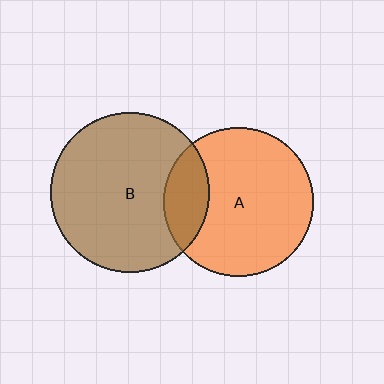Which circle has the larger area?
Circle B (brown).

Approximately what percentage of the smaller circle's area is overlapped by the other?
Approximately 20%.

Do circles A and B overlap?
Yes.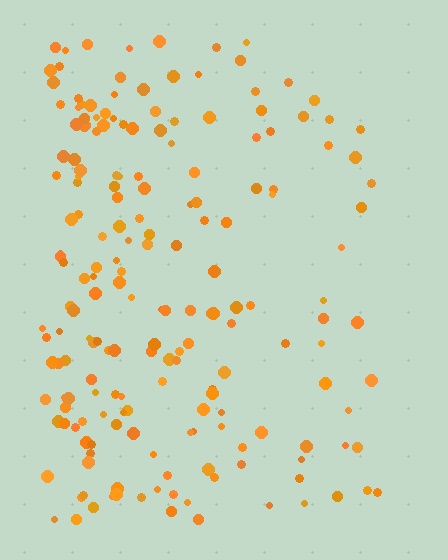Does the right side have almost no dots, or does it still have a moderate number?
Still a moderate number, just noticeably fewer than the left.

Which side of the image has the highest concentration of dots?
The left.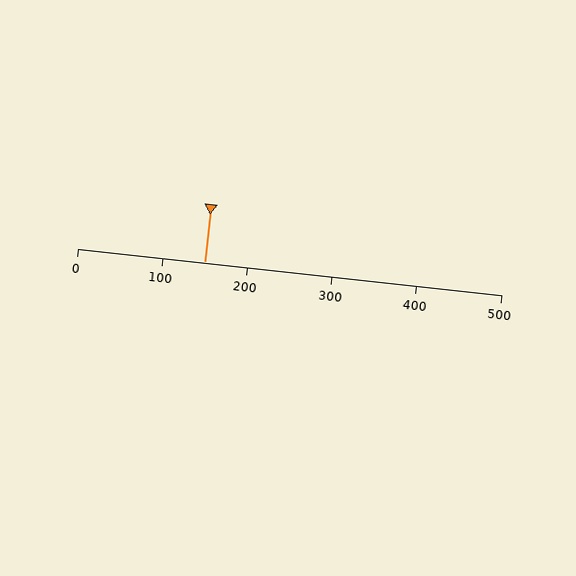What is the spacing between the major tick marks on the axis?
The major ticks are spaced 100 apart.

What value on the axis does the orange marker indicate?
The marker indicates approximately 150.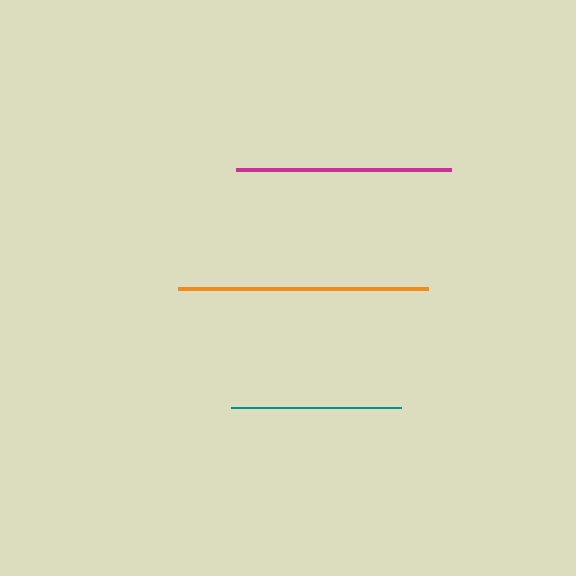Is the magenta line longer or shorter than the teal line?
The magenta line is longer than the teal line.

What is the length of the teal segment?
The teal segment is approximately 170 pixels long.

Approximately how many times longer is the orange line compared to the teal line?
The orange line is approximately 1.5 times the length of the teal line.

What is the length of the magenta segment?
The magenta segment is approximately 215 pixels long.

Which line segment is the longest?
The orange line is the longest at approximately 250 pixels.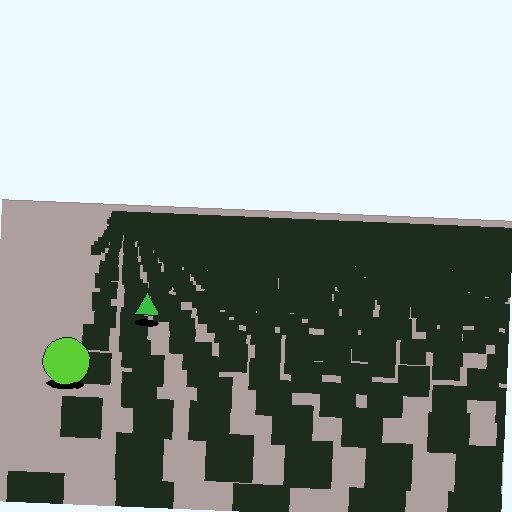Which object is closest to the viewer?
The lime circle is closest. The texture marks near it are larger and more spread out.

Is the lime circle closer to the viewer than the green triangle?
Yes. The lime circle is closer — you can tell from the texture gradient: the ground texture is coarser near it.